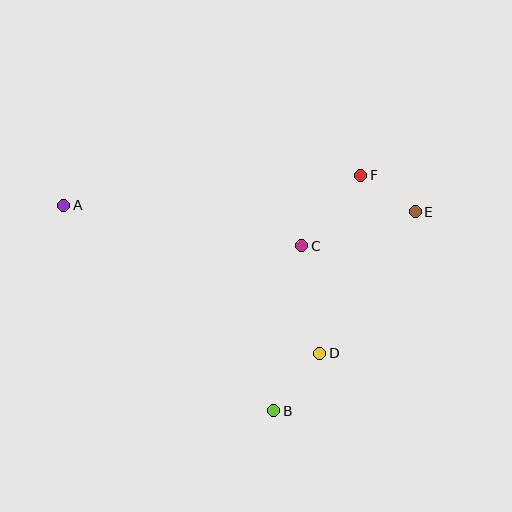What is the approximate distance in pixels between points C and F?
The distance between C and F is approximately 92 pixels.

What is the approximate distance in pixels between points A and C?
The distance between A and C is approximately 242 pixels.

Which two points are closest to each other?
Points E and F are closest to each other.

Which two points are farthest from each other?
Points A and E are farthest from each other.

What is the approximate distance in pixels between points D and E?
The distance between D and E is approximately 170 pixels.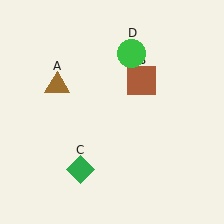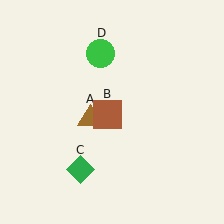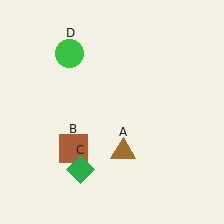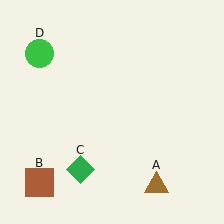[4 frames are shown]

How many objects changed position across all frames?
3 objects changed position: brown triangle (object A), brown square (object B), green circle (object D).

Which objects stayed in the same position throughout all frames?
Green diamond (object C) remained stationary.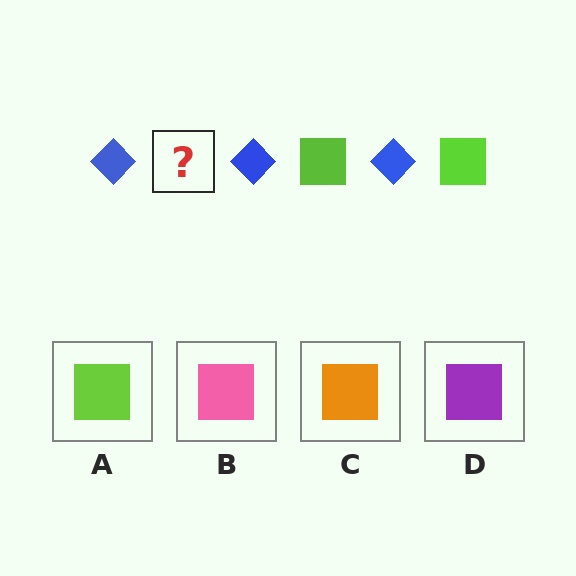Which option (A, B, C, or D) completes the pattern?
A.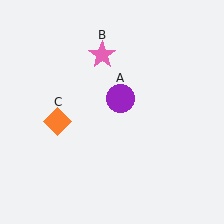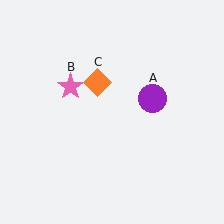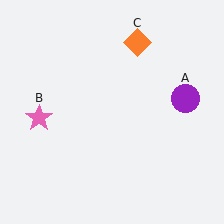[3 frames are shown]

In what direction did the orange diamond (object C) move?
The orange diamond (object C) moved up and to the right.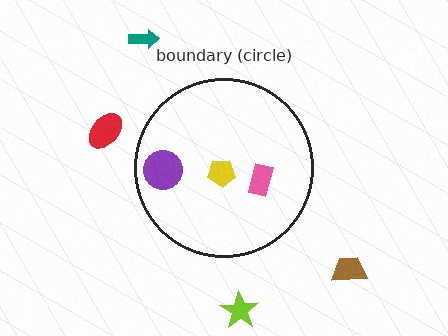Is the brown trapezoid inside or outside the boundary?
Outside.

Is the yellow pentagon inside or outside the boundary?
Inside.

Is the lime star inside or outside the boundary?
Outside.